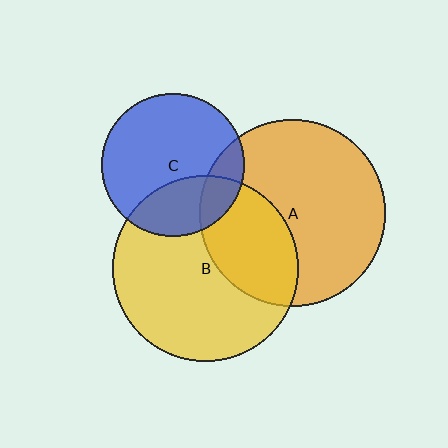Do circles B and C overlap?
Yes.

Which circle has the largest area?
Circle A (orange).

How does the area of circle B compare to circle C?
Approximately 1.7 times.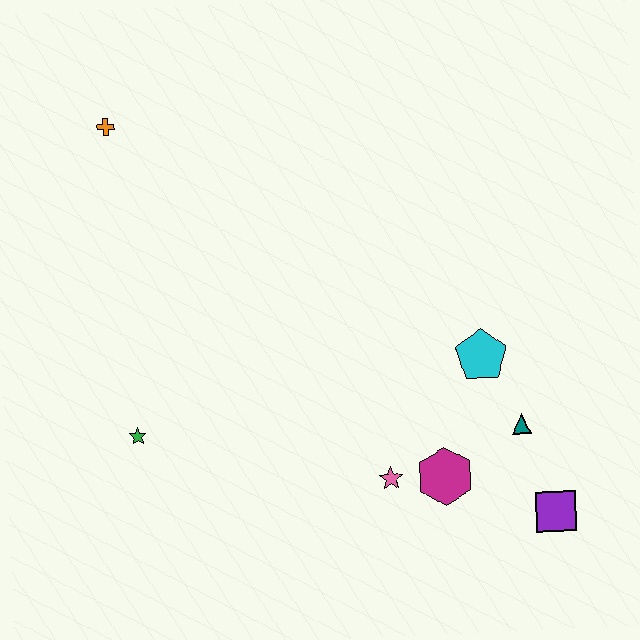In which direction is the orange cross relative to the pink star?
The orange cross is above the pink star.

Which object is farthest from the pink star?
The orange cross is farthest from the pink star.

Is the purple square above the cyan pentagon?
No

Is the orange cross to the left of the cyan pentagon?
Yes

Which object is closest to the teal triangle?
The cyan pentagon is closest to the teal triangle.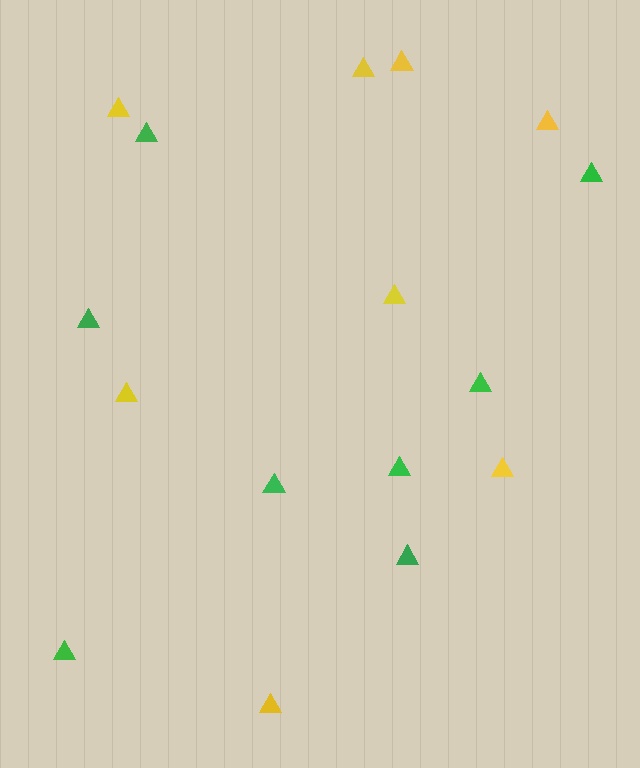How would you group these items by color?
There are 2 groups: one group of yellow triangles (8) and one group of green triangles (8).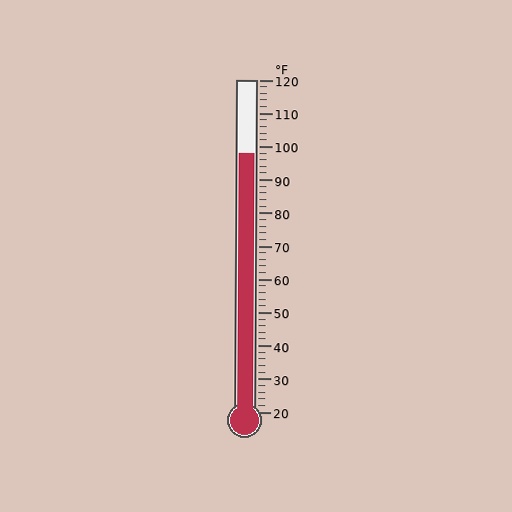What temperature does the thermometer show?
The thermometer shows approximately 98°F.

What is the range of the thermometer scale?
The thermometer scale ranges from 20°F to 120°F.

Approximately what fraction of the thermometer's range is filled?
The thermometer is filled to approximately 80% of its range.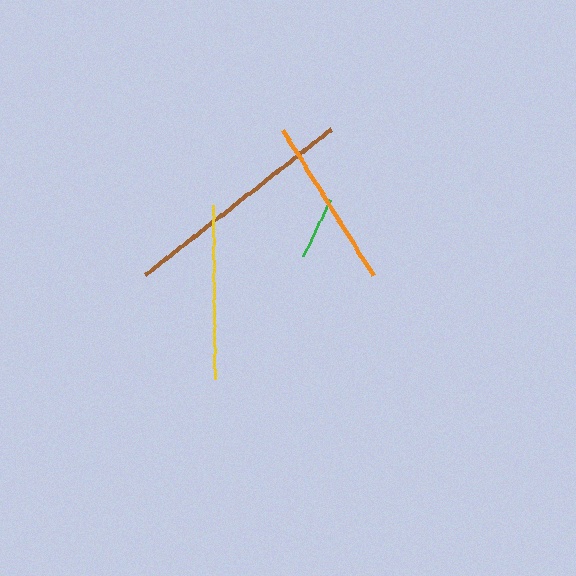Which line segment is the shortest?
The green line is the shortest at approximately 62 pixels.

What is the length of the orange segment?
The orange segment is approximately 172 pixels long.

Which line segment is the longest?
The brown line is the longest at approximately 236 pixels.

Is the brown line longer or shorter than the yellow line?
The brown line is longer than the yellow line.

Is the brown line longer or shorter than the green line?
The brown line is longer than the green line.